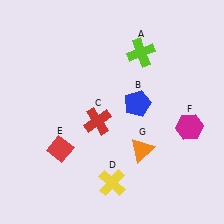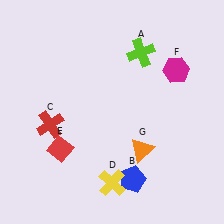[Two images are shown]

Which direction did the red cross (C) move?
The red cross (C) moved left.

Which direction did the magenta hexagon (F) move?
The magenta hexagon (F) moved up.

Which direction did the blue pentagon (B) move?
The blue pentagon (B) moved down.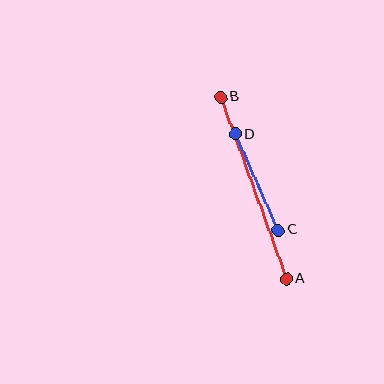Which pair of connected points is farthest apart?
Points A and B are farthest apart.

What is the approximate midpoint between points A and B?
The midpoint is at approximately (254, 188) pixels.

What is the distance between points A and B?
The distance is approximately 193 pixels.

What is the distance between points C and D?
The distance is approximately 105 pixels.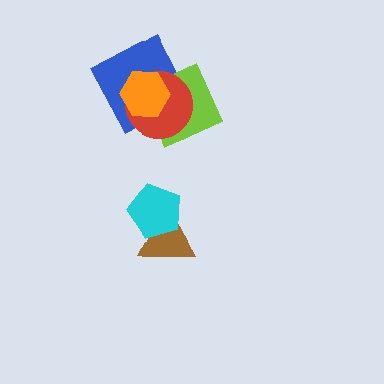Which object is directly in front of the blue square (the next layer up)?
The lime diamond is directly in front of the blue square.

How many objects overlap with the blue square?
3 objects overlap with the blue square.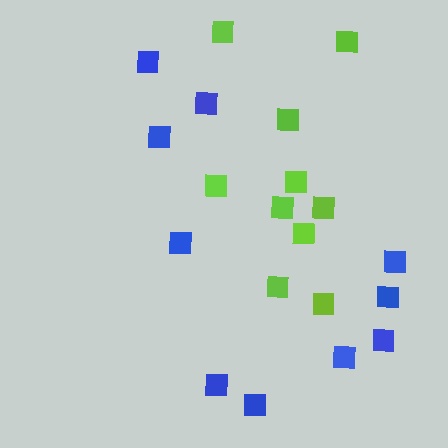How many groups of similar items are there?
There are 2 groups: one group of lime squares (10) and one group of blue squares (10).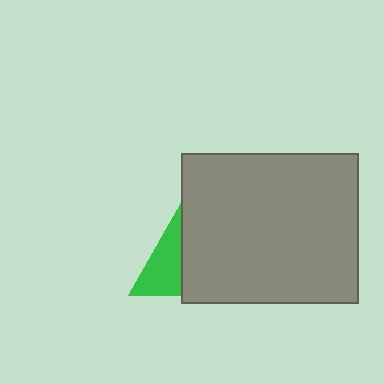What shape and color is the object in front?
The object in front is a gray rectangle.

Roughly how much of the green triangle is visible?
A small part of it is visible (roughly 38%).